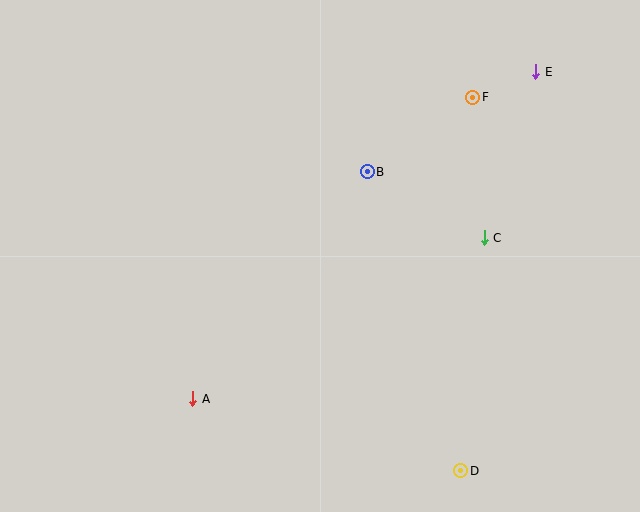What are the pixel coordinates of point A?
Point A is at (193, 399).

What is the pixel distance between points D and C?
The distance between D and C is 234 pixels.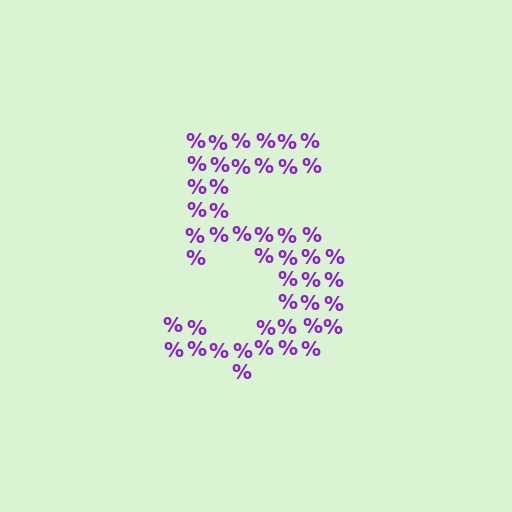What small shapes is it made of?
It is made of small percent signs.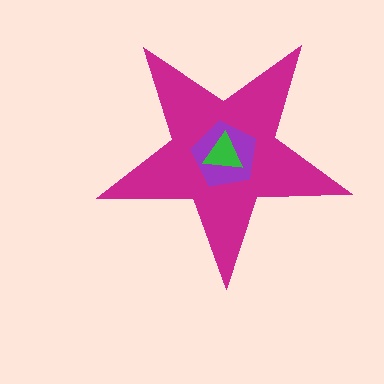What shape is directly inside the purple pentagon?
The green triangle.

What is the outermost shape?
The magenta star.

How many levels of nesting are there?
3.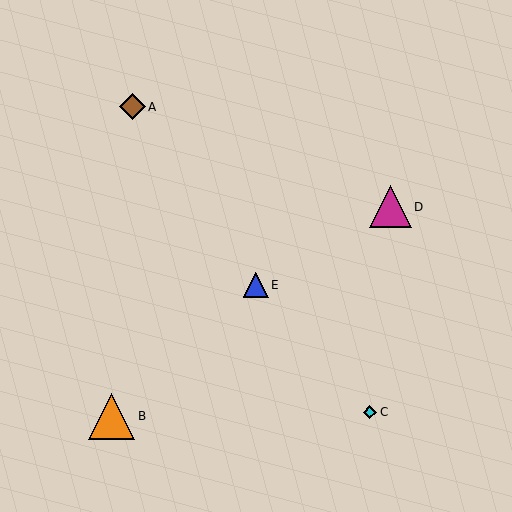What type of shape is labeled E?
Shape E is a blue triangle.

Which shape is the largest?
The orange triangle (labeled B) is the largest.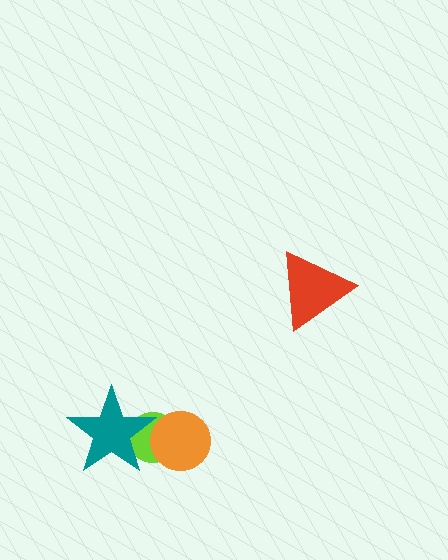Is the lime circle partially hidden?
Yes, it is partially covered by another shape.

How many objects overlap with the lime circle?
2 objects overlap with the lime circle.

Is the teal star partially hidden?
No, no other shape covers it.